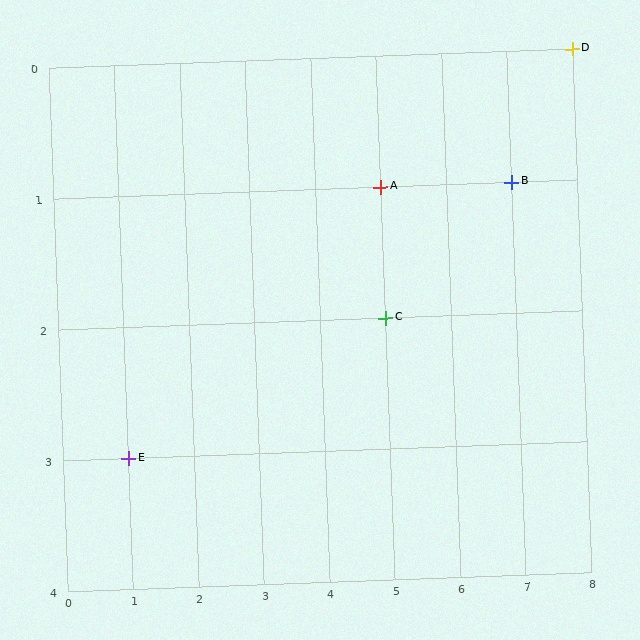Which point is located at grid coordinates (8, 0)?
Point D is at (8, 0).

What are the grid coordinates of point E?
Point E is at grid coordinates (1, 3).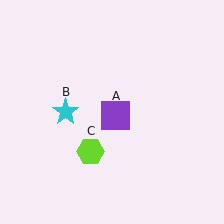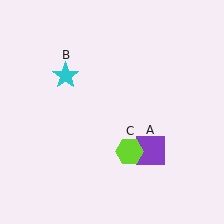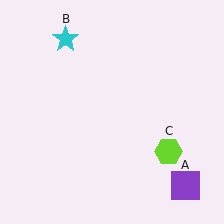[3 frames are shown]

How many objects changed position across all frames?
3 objects changed position: purple square (object A), cyan star (object B), lime hexagon (object C).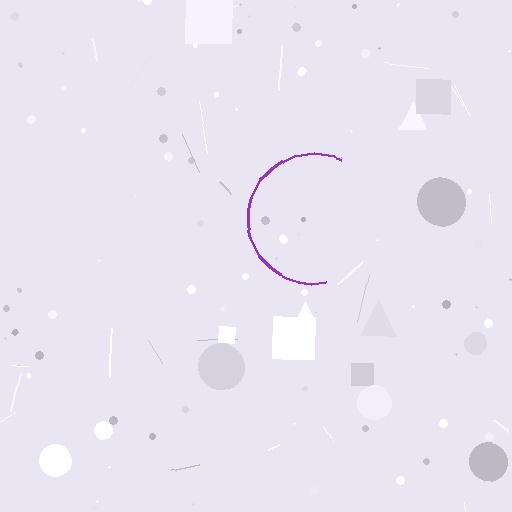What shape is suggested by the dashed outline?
The dashed outline suggests a circle.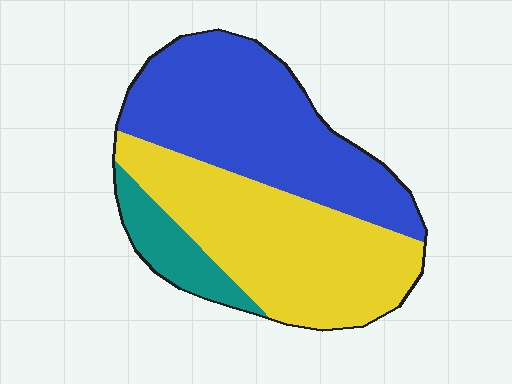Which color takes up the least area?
Teal, at roughly 10%.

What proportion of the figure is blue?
Blue covers 45% of the figure.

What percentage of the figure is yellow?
Yellow covers roughly 45% of the figure.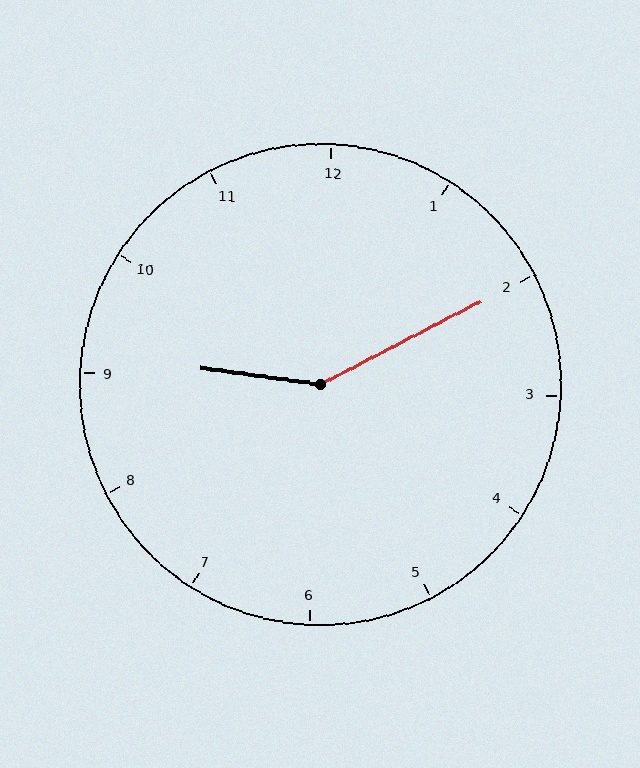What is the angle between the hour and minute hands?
Approximately 145 degrees.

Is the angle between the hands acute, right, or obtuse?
It is obtuse.